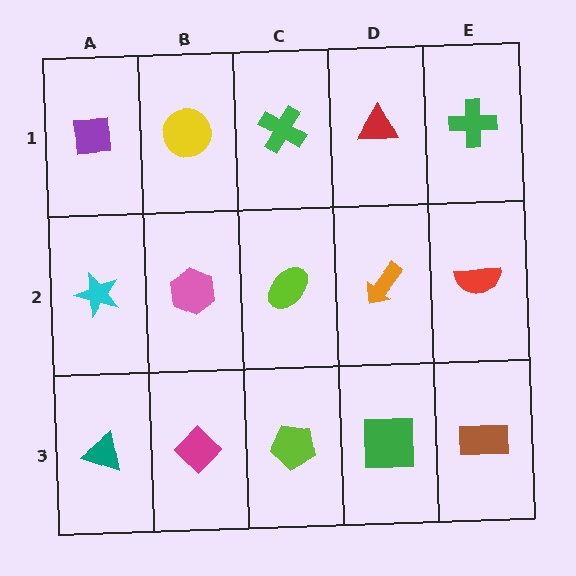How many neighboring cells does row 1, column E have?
2.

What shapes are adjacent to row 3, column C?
A lime ellipse (row 2, column C), a magenta diamond (row 3, column B), a green square (row 3, column D).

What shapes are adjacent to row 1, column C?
A lime ellipse (row 2, column C), a yellow circle (row 1, column B), a red triangle (row 1, column D).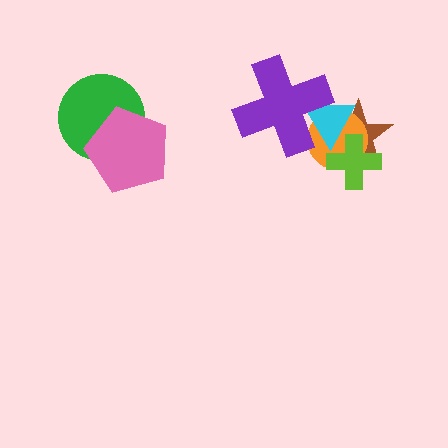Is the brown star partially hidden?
Yes, it is partially covered by another shape.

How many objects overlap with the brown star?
3 objects overlap with the brown star.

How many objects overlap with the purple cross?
2 objects overlap with the purple cross.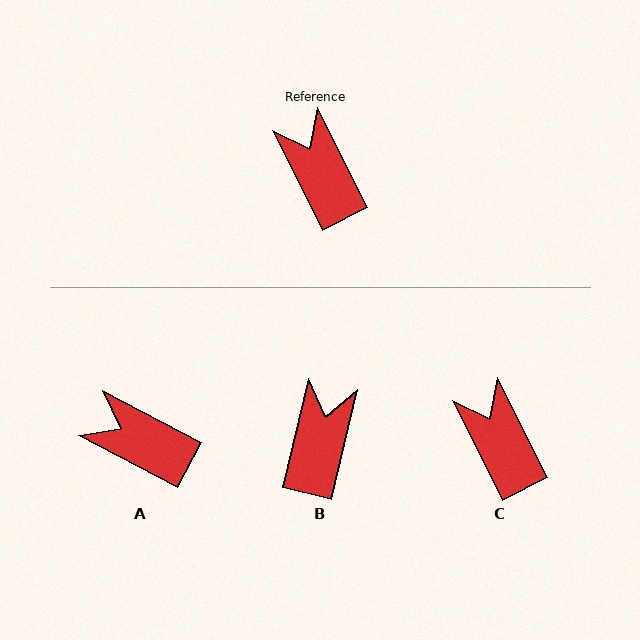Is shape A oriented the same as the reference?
No, it is off by about 35 degrees.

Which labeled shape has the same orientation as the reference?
C.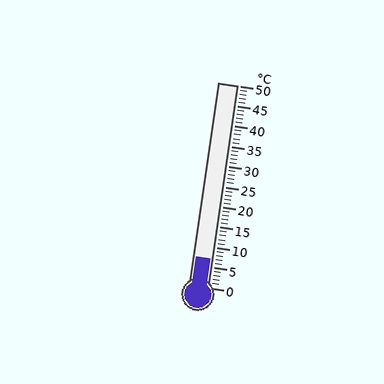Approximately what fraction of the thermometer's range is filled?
The thermometer is filled to approximately 15% of its range.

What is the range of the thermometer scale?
The thermometer scale ranges from 0°C to 50°C.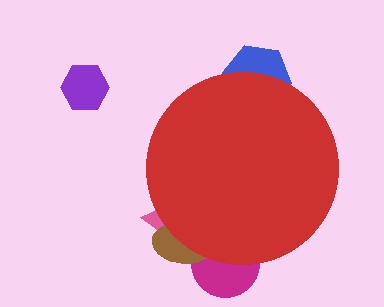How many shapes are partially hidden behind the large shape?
4 shapes are partially hidden.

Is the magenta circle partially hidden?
Yes, the magenta circle is partially hidden behind the red circle.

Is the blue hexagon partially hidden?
Yes, the blue hexagon is partially hidden behind the red circle.